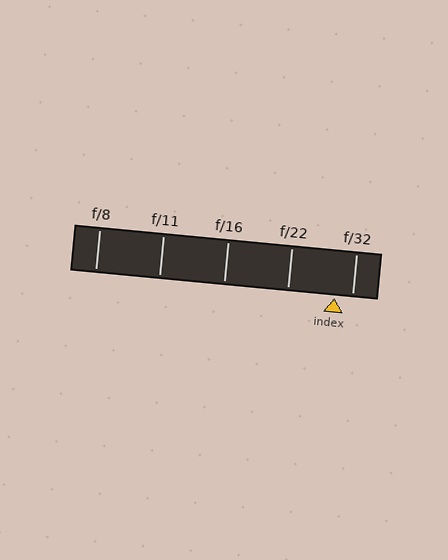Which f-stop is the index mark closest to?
The index mark is closest to f/32.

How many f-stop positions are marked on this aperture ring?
There are 5 f-stop positions marked.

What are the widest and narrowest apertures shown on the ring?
The widest aperture shown is f/8 and the narrowest is f/32.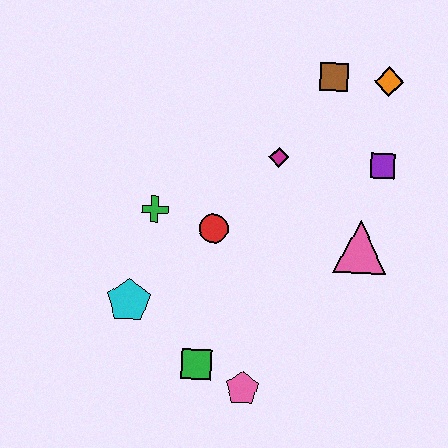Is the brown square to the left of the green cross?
No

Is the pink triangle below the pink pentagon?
No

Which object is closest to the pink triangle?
The purple square is closest to the pink triangle.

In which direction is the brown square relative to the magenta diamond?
The brown square is above the magenta diamond.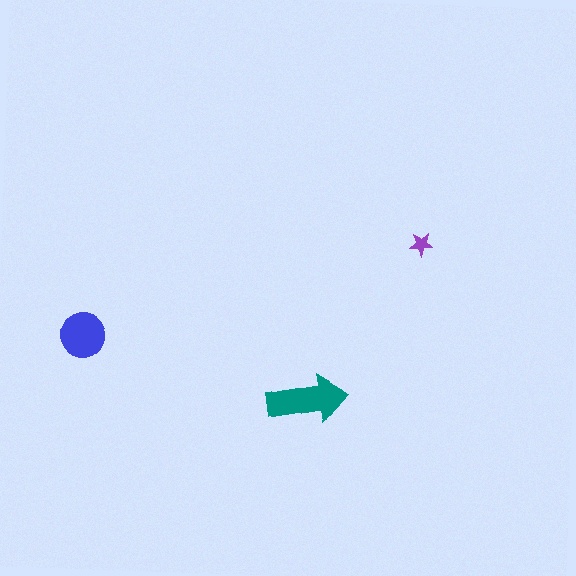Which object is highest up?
The purple star is topmost.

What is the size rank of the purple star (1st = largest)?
3rd.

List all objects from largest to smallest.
The teal arrow, the blue circle, the purple star.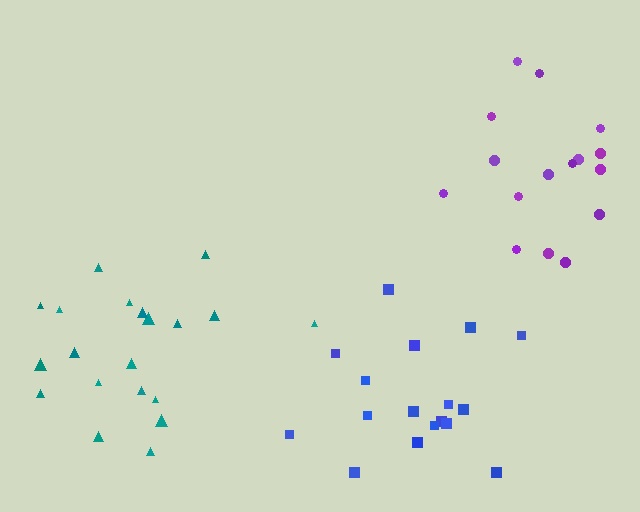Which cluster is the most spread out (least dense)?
Purple.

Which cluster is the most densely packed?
Teal.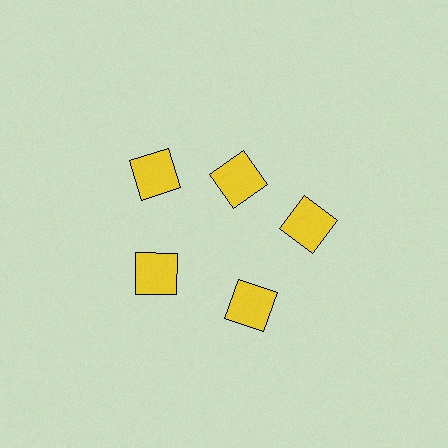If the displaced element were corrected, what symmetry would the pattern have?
It would have 5-fold rotational symmetry — the pattern would map onto itself every 72 degrees.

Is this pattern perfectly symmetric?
No. The 5 yellow squares are arranged in a ring, but one element near the 1 o'clock position is pulled inward toward the center, breaking the 5-fold rotational symmetry.